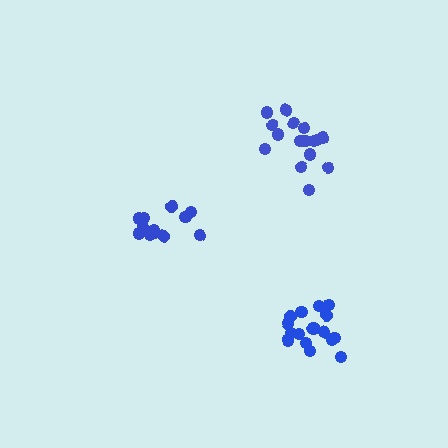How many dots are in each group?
Group 1: 12 dots, Group 2: 16 dots, Group 3: 17 dots (45 total).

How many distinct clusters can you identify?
There are 3 distinct clusters.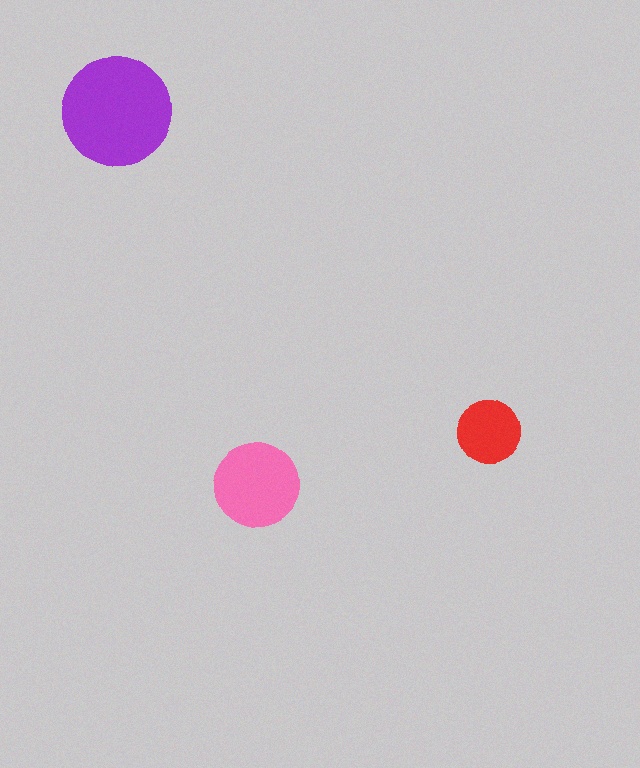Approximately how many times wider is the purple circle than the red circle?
About 1.5 times wider.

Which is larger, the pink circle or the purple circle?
The purple one.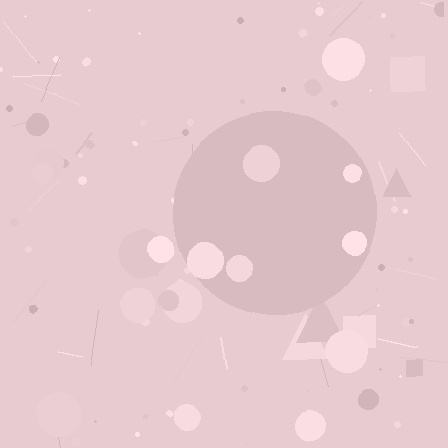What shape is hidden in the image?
A circle is hidden in the image.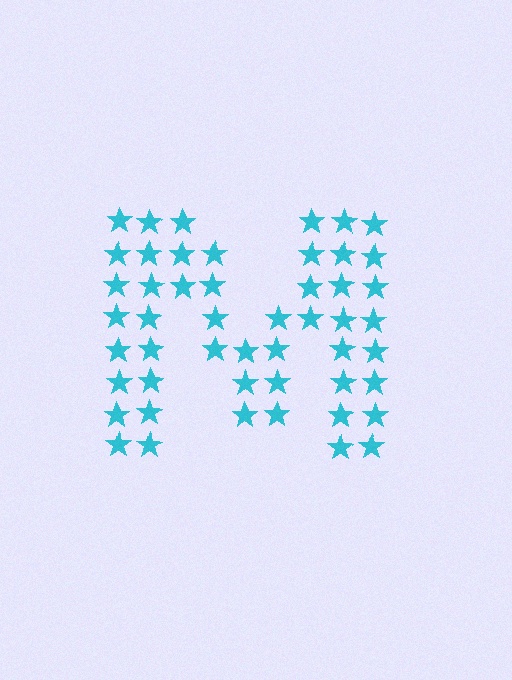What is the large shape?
The large shape is the letter M.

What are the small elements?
The small elements are stars.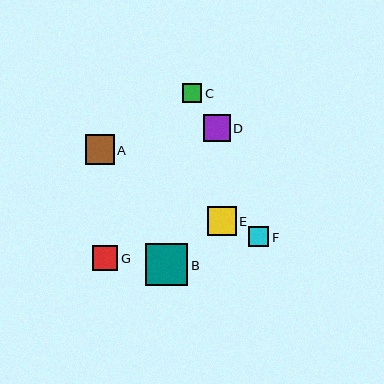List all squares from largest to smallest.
From largest to smallest: B, A, E, D, G, F, C.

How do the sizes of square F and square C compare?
Square F and square C are approximately the same size.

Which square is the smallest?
Square C is the smallest with a size of approximately 20 pixels.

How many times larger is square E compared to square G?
Square E is approximately 1.1 times the size of square G.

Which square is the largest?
Square B is the largest with a size of approximately 43 pixels.